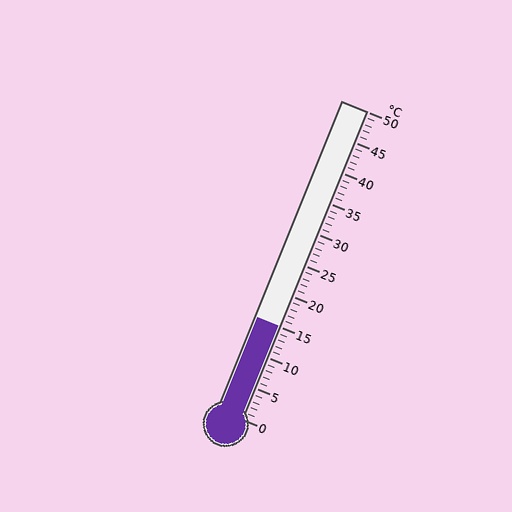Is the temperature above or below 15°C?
The temperature is at 15°C.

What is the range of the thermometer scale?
The thermometer scale ranges from 0°C to 50°C.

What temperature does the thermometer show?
The thermometer shows approximately 15°C.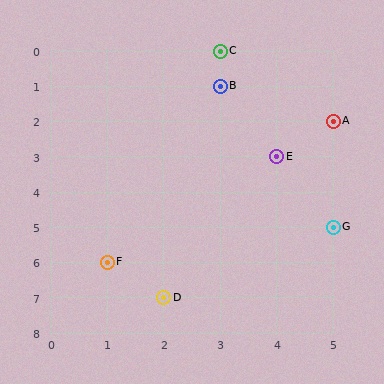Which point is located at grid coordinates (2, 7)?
Point D is at (2, 7).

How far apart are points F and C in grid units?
Points F and C are 2 columns and 6 rows apart (about 6.3 grid units diagonally).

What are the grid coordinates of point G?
Point G is at grid coordinates (5, 5).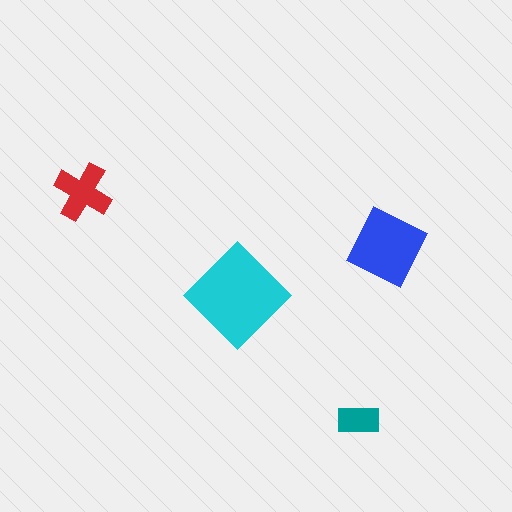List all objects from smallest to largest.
The teal rectangle, the red cross, the blue square, the cyan diamond.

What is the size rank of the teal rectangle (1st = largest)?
4th.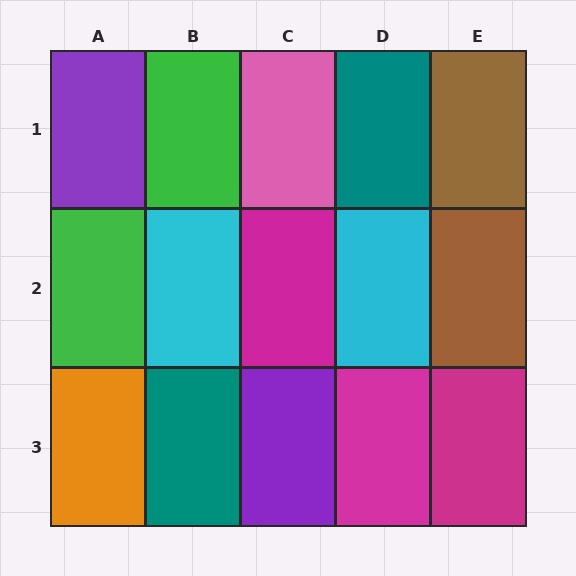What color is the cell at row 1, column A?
Purple.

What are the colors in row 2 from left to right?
Green, cyan, magenta, cyan, brown.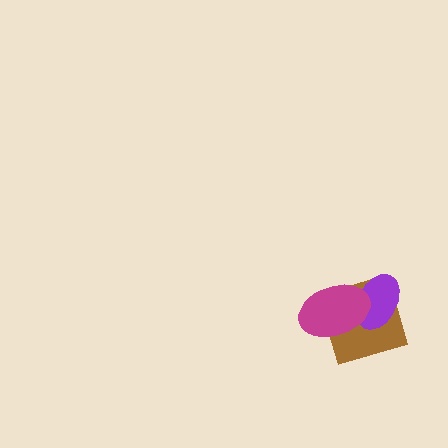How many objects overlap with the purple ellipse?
2 objects overlap with the purple ellipse.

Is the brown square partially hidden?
Yes, it is partially covered by another shape.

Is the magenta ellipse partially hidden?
No, no other shape covers it.